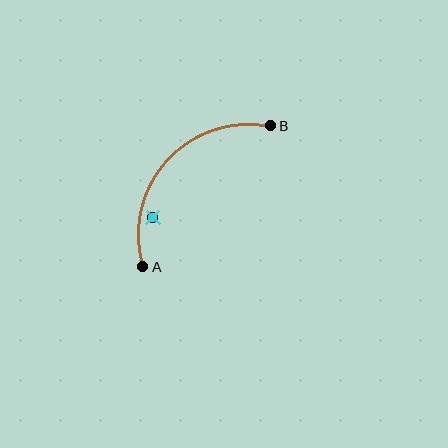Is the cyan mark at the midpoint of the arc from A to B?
No — the cyan mark does not lie on the arc at all. It sits slightly inside the curve.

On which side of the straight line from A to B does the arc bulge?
The arc bulges above and to the left of the straight line connecting A and B.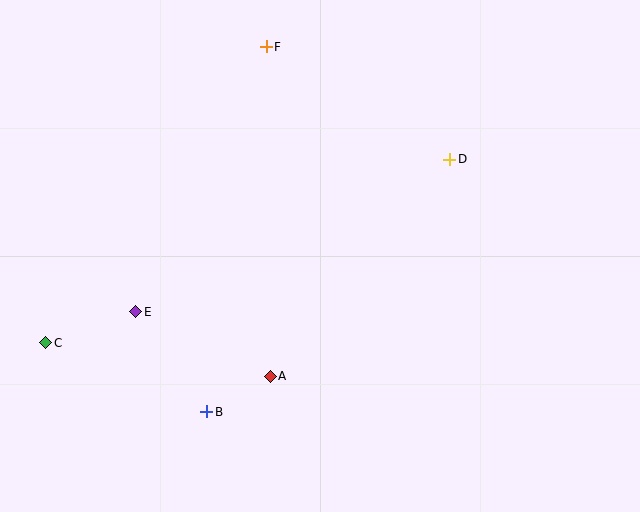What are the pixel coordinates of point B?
Point B is at (207, 412).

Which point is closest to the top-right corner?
Point D is closest to the top-right corner.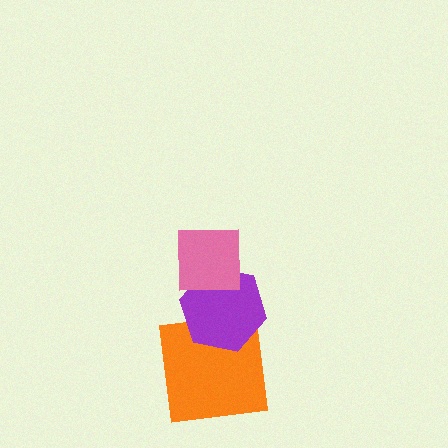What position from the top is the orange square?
The orange square is 3rd from the top.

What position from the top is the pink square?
The pink square is 1st from the top.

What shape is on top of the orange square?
The purple hexagon is on top of the orange square.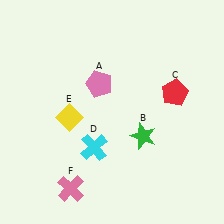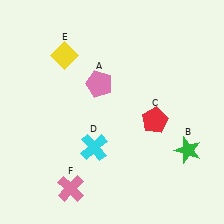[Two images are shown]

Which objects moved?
The objects that moved are: the green star (B), the red pentagon (C), the yellow diamond (E).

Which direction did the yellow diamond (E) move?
The yellow diamond (E) moved up.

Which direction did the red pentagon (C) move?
The red pentagon (C) moved down.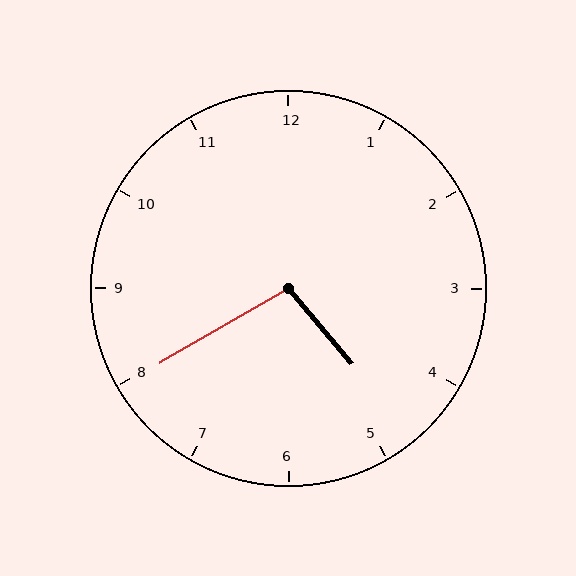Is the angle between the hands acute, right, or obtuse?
It is obtuse.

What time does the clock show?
4:40.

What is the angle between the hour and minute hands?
Approximately 100 degrees.